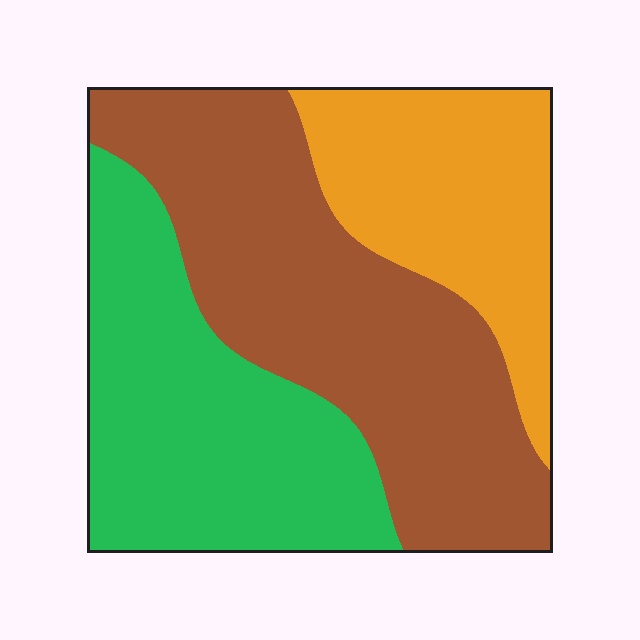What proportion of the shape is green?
Green covers 33% of the shape.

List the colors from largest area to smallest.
From largest to smallest: brown, green, orange.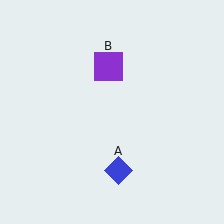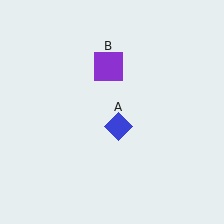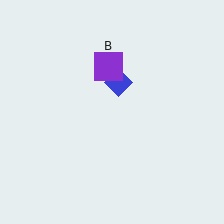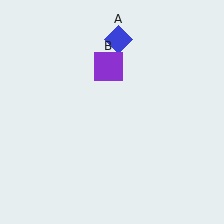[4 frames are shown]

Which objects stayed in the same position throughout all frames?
Purple square (object B) remained stationary.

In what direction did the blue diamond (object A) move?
The blue diamond (object A) moved up.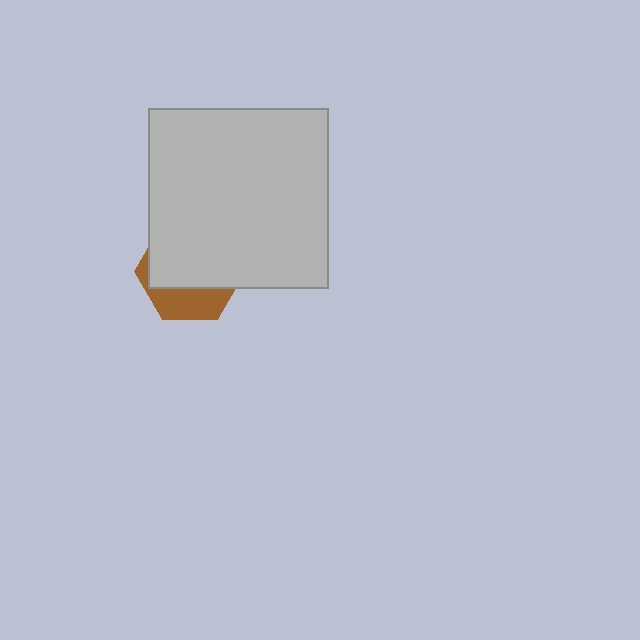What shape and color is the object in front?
The object in front is a light gray square.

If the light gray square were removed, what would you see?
You would see the complete brown hexagon.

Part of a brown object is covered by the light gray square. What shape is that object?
It is a hexagon.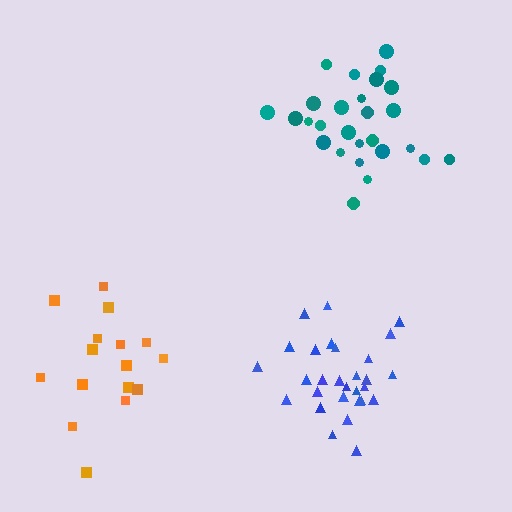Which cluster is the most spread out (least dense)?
Orange.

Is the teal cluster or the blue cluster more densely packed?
Blue.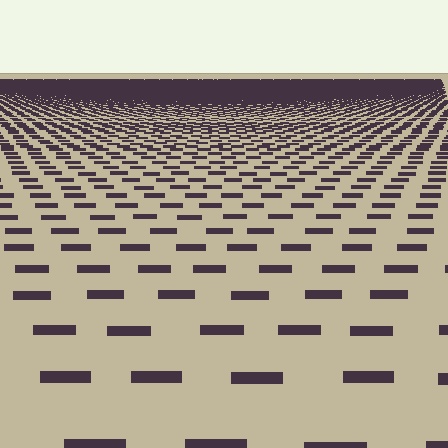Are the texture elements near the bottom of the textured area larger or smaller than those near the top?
Larger. Near the bottom, elements are closer to the viewer and appear at a bigger on-screen size.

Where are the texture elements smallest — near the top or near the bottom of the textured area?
Near the top.